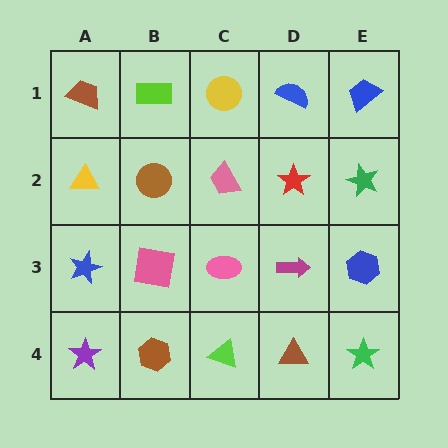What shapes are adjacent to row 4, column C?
A pink ellipse (row 3, column C), a brown hexagon (row 4, column B), a brown triangle (row 4, column D).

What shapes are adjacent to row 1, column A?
A yellow triangle (row 2, column A), a lime rectangle (row 1, column B).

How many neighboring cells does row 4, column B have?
3.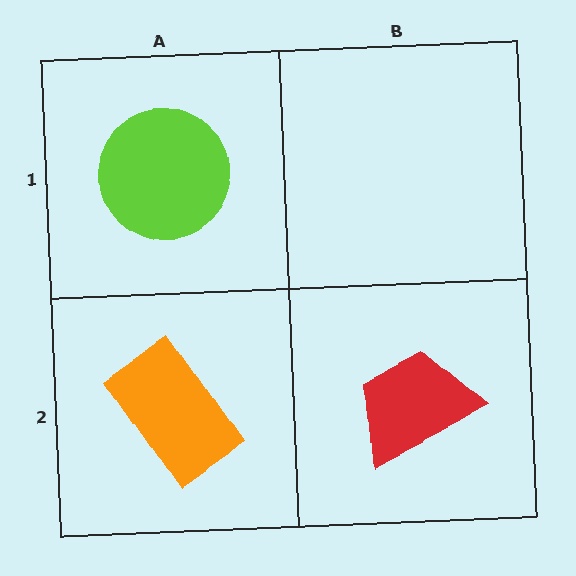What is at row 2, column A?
An orange rectangle.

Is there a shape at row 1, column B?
No, that cell is empty.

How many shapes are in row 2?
2 shapes.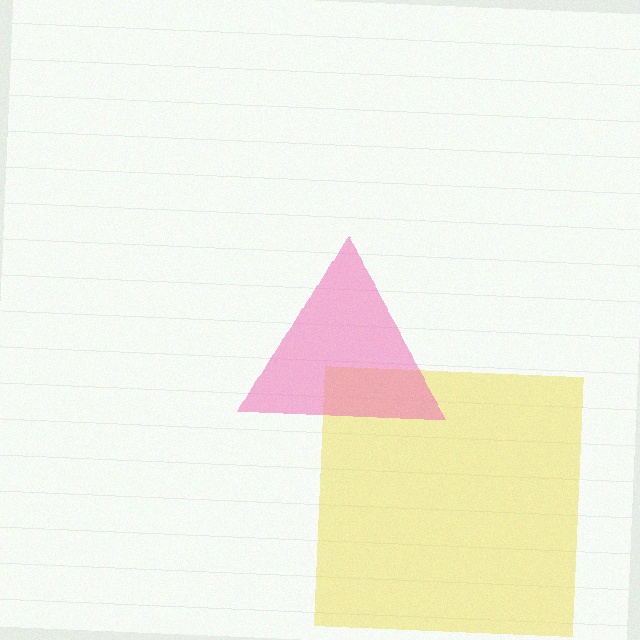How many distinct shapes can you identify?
There are 2 distinct shapes: a yellow square, a pink triangle.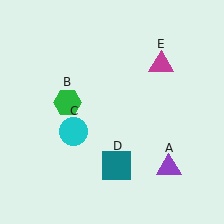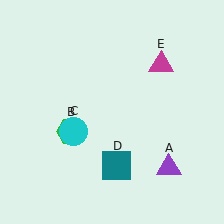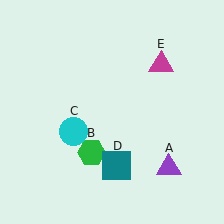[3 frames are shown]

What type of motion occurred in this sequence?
The green hexagon (object B) rotated counterclockwise around the center of the scene.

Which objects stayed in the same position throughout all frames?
Purple triangle (object A) and cyan circle (object C) and teal square (object D) and magenta triangle (object E) remained stationary.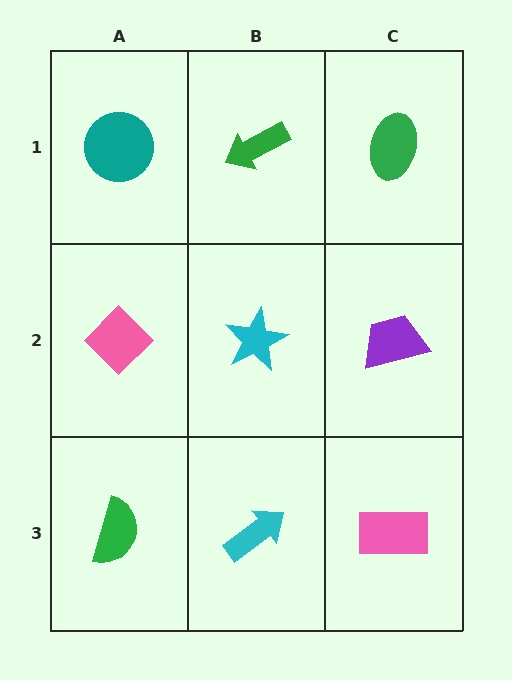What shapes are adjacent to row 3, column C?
A purple trapezoid (row 2, column C), a cyan arrow (row 3, column B).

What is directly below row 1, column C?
A purple trapezoid.